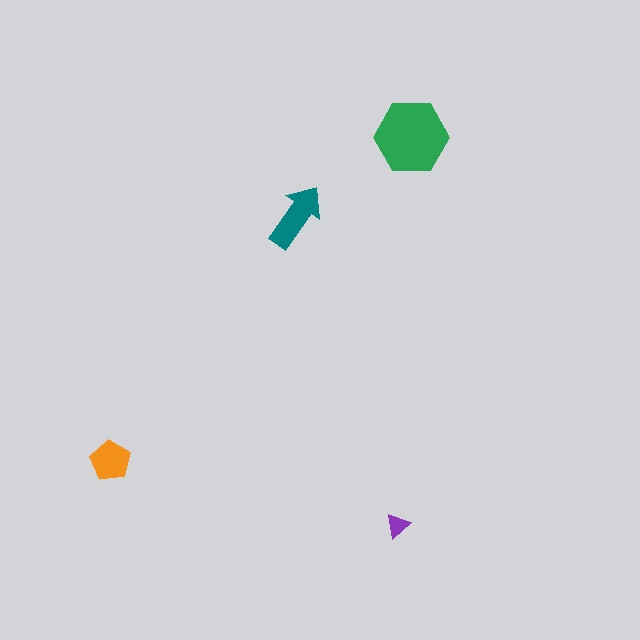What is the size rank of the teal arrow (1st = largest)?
2nd.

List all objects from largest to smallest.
The green hexagon, the teal arrow, the orange pentagon, the purple triangle.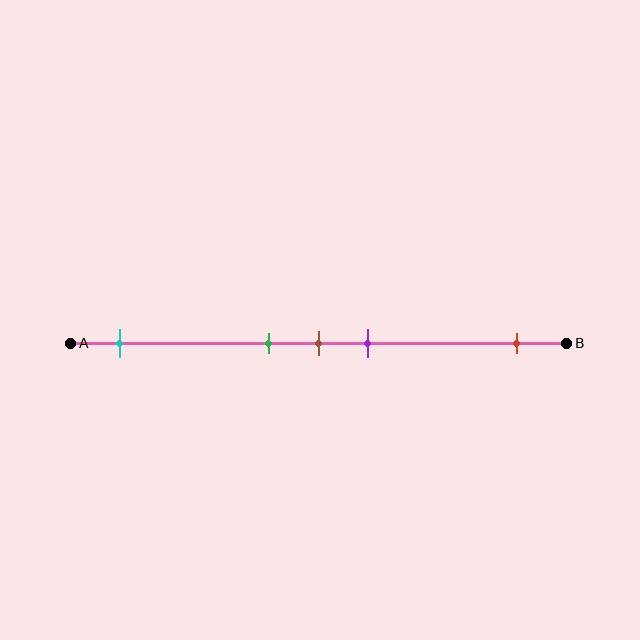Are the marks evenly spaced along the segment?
No, the marks are not evenly spaced.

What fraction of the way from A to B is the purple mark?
The purple mark is approximately 60% (0.6) of the way from A to B.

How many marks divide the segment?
There are 5 marks dividing the segment.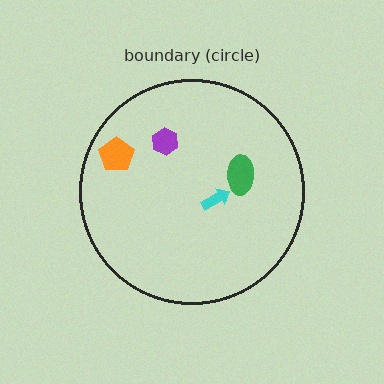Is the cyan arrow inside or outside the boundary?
Inside.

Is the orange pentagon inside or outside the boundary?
Inside.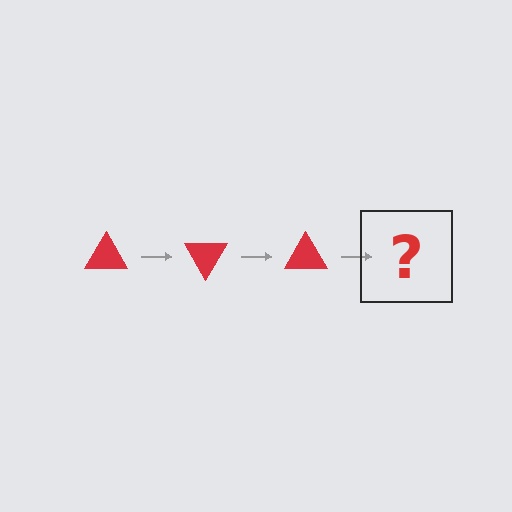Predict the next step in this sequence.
The next step is a red triangle rotated 180 degrees.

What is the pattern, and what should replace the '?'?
The pattern is that the triangle rotates 60 degrees each step. The '?' should be a red triangle rotated 180 degrees.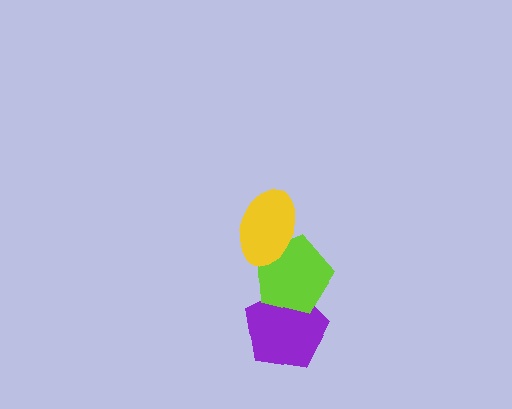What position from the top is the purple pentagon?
The purple pentagon is 3rd from the top.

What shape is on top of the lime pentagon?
The yellow ellipse is on top of the lime pentagon.